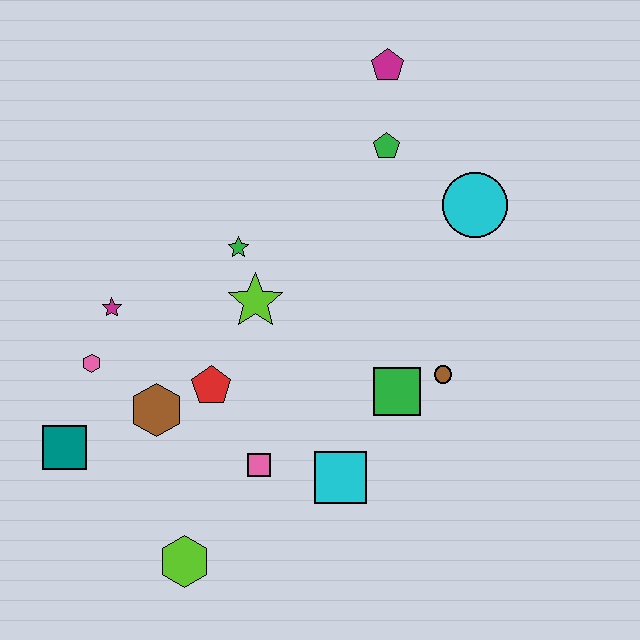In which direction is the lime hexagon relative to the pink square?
The lime hexagon is below the pink square.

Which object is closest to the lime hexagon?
The pink square is closest to the lime hexagon.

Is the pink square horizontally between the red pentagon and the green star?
No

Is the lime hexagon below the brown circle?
Yes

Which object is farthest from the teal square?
The magenta pentagon is farthest from the teal square.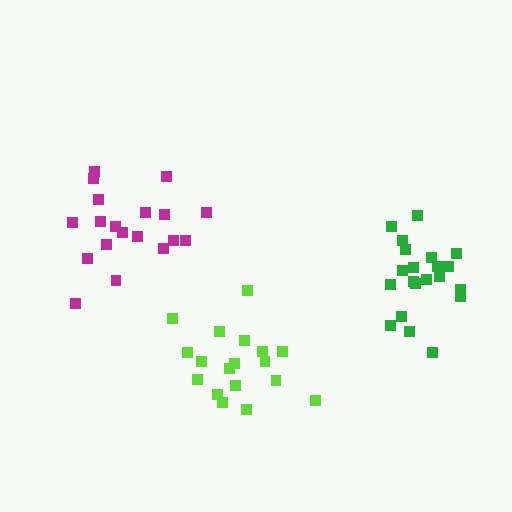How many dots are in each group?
Group 1: 21 dots, Group 2: 19 dots, Group 3: 18 dots (58 total).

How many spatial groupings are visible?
There are 3 spatial groupings.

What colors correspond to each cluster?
The clusters are colored: green, magenta, lime.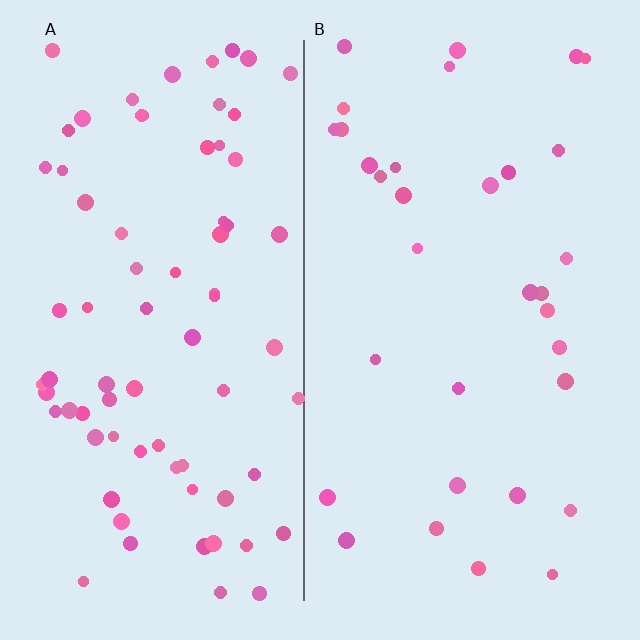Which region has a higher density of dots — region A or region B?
A (the left).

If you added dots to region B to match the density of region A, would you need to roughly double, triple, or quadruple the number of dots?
Approximately double.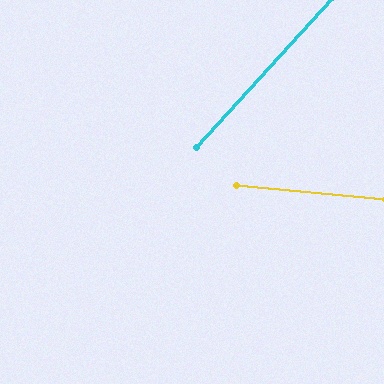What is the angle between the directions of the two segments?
Approximately 53 degrees.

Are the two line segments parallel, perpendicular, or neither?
Neither parallel nor perpendicular — they differ by about 53°.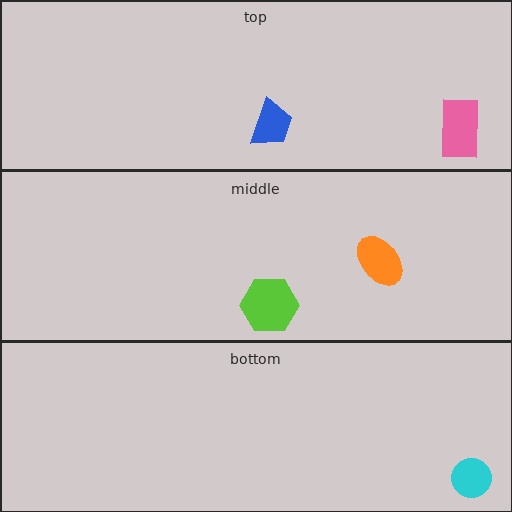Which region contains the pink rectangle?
The top region.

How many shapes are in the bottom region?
1.